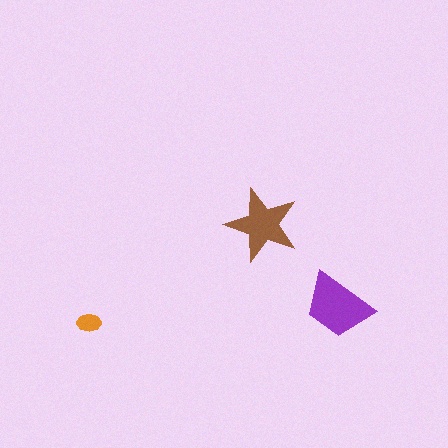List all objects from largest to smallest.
The purple trapezoid, the brown star, the orange ellipse.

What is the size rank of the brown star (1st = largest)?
2nd.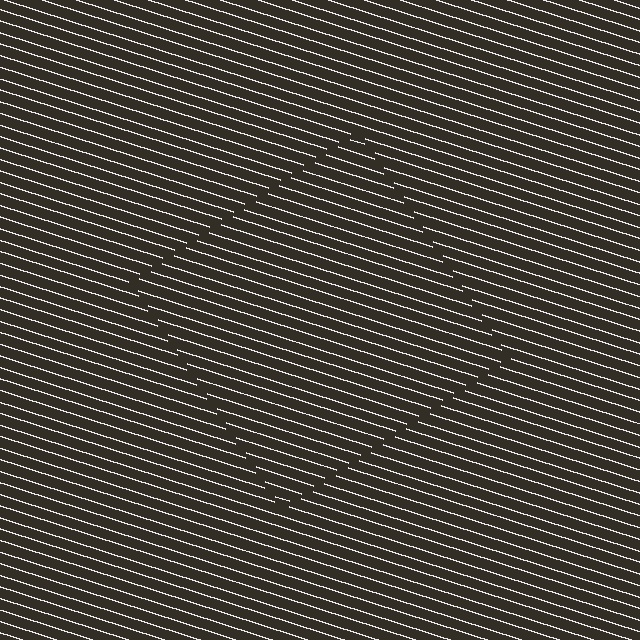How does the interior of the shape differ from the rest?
The interior of the shape contains the same grating, shifted by half a period — the contour is defined by the phase discontinuity where line-ends from the inner and outer gratings abut.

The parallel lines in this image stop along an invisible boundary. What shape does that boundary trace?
An illusory square. The interior of the shape contains the same grating, shifted by half a period — the contour is defined by the phase discontinuity where line-ends from the inner and outer gratings abut.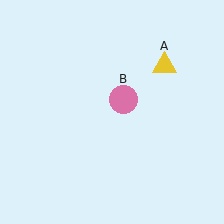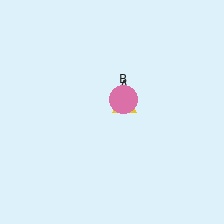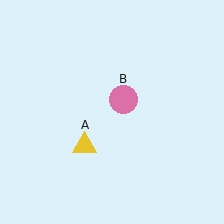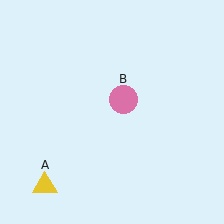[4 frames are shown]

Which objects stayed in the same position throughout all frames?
Pink circle (object B) remained stationary.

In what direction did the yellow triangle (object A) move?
The yellow triangle (object A) moved down and to the left.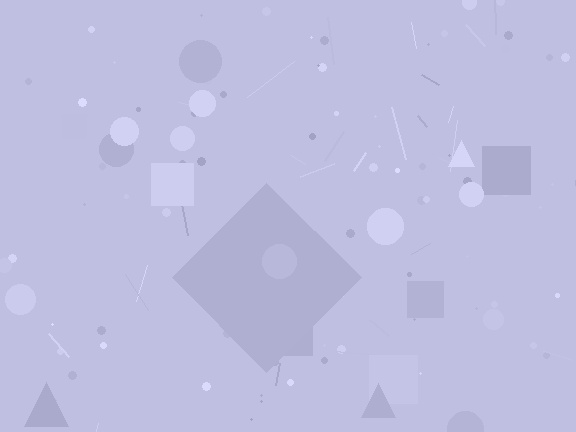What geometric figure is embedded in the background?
A diamond is embedded in the background.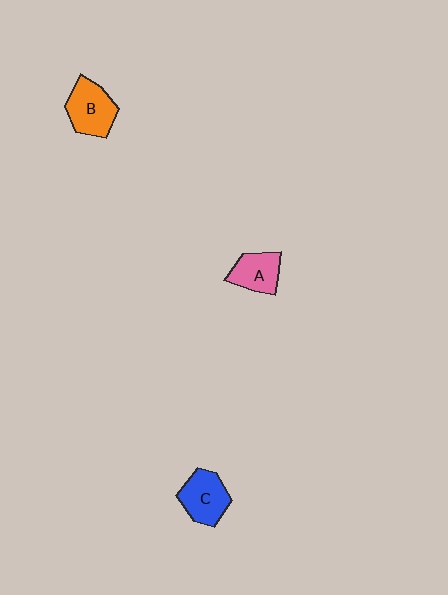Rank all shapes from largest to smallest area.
From largest to smallest: B (orange), C (blue), A (pink).